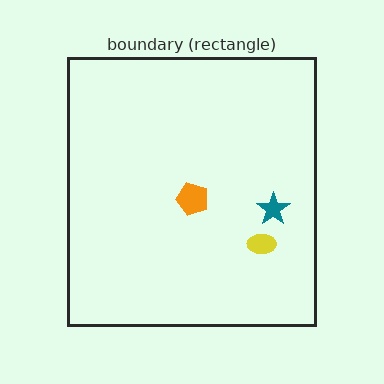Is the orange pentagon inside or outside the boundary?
Inside.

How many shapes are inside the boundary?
3 inside, 0 outside.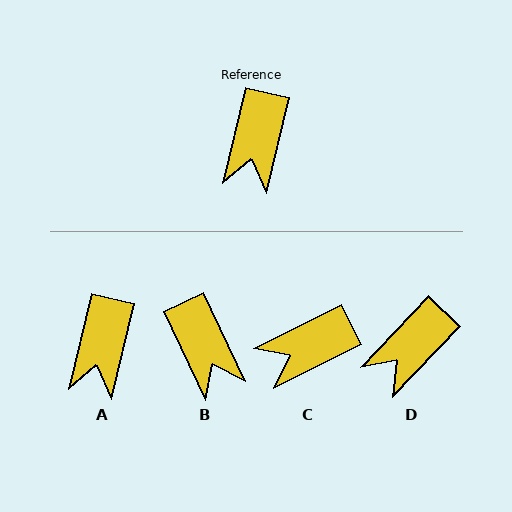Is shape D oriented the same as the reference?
No, it is off by about 30 degrees.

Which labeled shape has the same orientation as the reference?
A.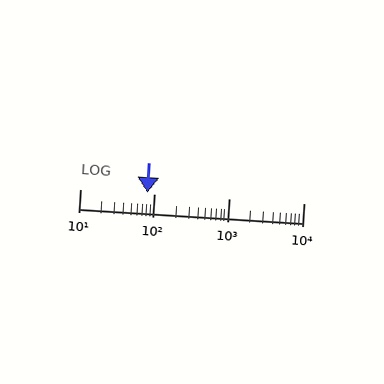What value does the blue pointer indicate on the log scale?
The pointer indicates approximately 79.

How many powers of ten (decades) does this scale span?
The scale spans 3 decades, from 10 to 10000.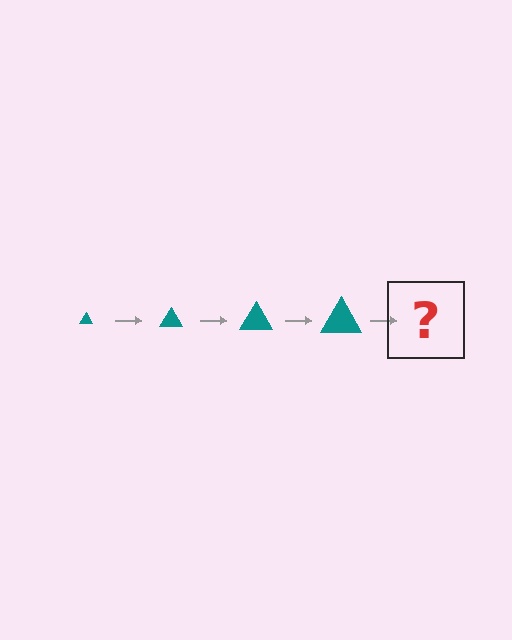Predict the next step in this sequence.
The next step is a teal triangle, larger than the previous one.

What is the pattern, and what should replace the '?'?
The pattern is that the triangle gets progressively larger each step. The '?' should be a teal triangle, larger than the previous one.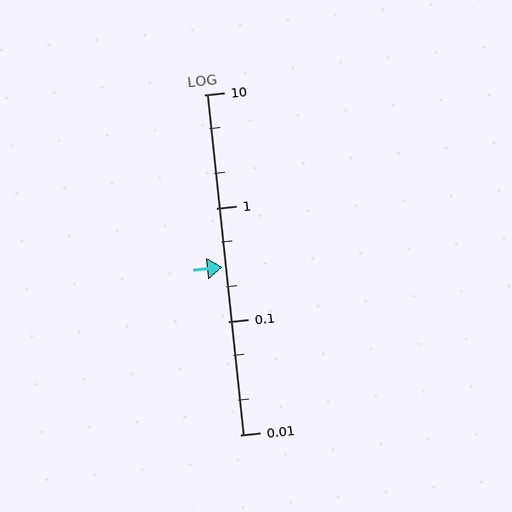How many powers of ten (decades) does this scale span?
The scale spans 3 decades, from 0.01 to 10.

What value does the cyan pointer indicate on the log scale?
The pointer indicates approximately 0.3.